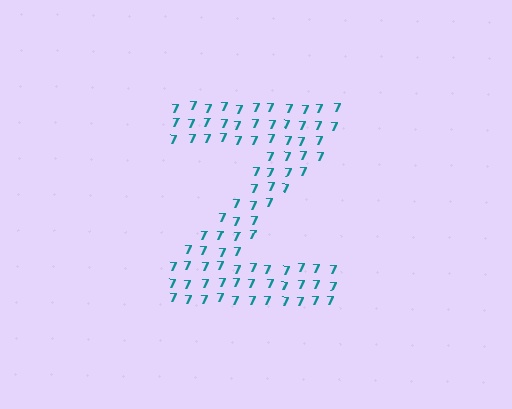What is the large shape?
The large shape is the letter Z.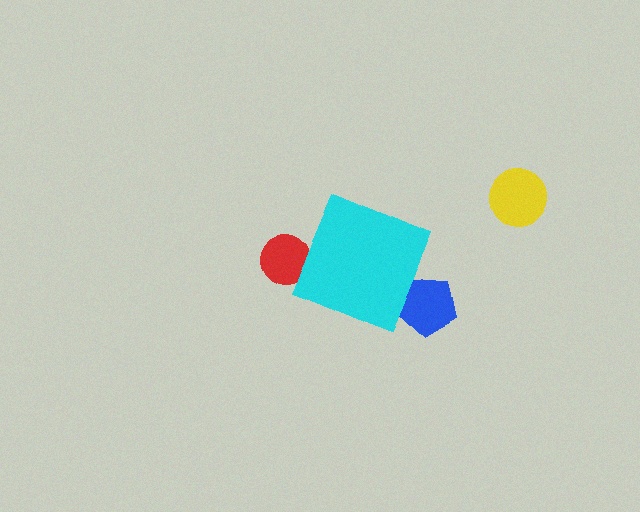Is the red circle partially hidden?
Yes, the red circle is partially hidden behind the cyan diamond.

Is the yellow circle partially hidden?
No, the yellow circle is fully visible.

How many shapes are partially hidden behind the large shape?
2 shapes are partially hidden.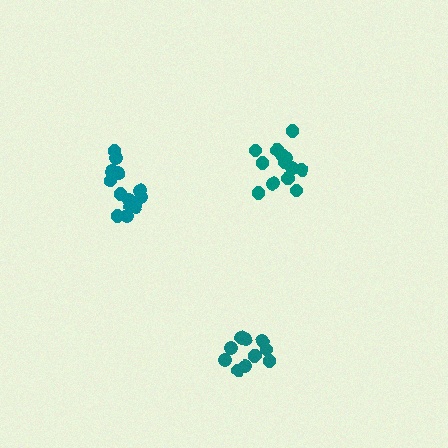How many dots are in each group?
Group 1: 13 dots, Group 2: 13 dots, Group 3: 11 dots (37 total).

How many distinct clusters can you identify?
There are 3 distinct clusters.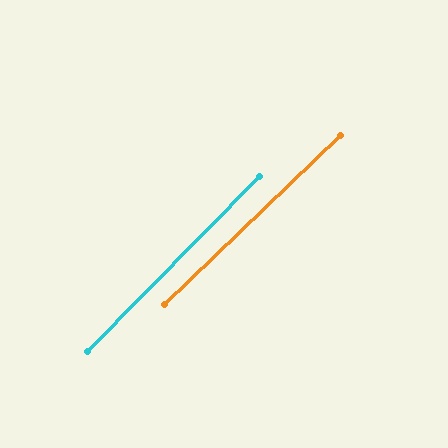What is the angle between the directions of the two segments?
Approximately 2 degrees.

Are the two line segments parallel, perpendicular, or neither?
Parallel — their directions differ by only 1.8°.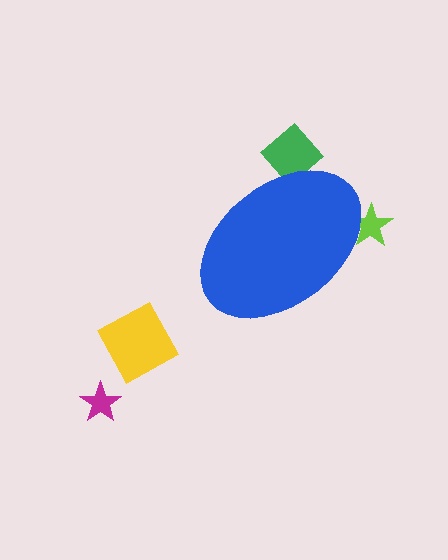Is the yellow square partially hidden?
No, the yellow square is fully visible.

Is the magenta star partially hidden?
No, the magenta star is fully visible.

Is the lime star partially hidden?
Yes, the lime star is partially hidden behind the blue ellipse.